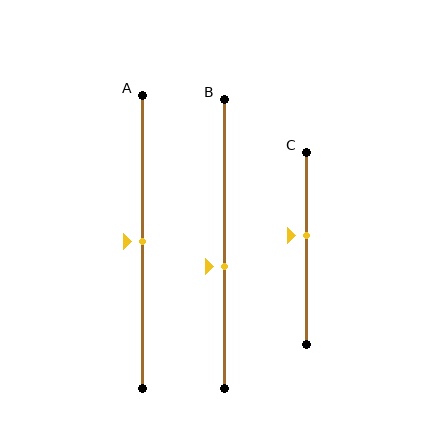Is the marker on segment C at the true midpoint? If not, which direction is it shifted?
No, the marker on segment C is shifted upward by about 7% of the segment length.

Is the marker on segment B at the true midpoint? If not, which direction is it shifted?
No, the marker on segment B is shifted downward by about 8% of the segment length.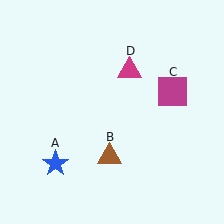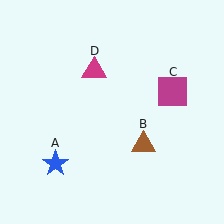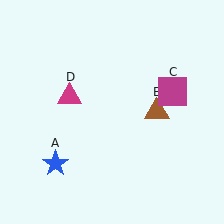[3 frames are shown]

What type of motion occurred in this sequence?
The brown triangle (object B), magenta triangle (object D) rotated counterclockwise around the center of the scene.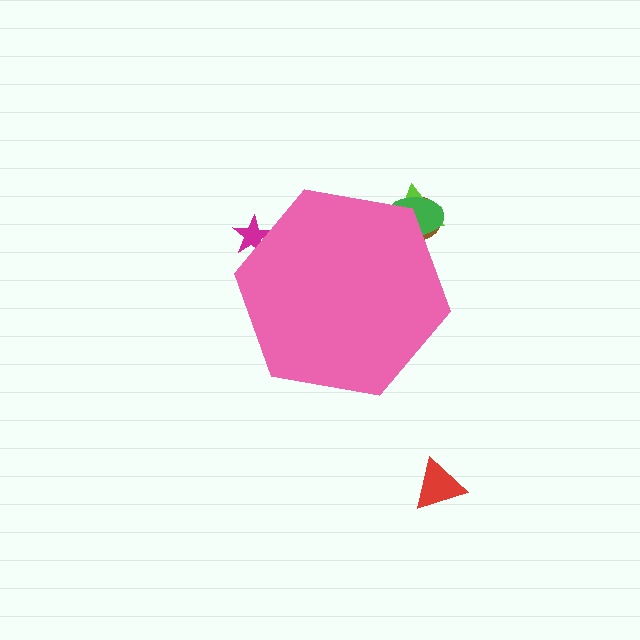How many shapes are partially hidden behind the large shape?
4 shapes are partially hidden.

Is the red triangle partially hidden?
No, the red triangle is fully visible.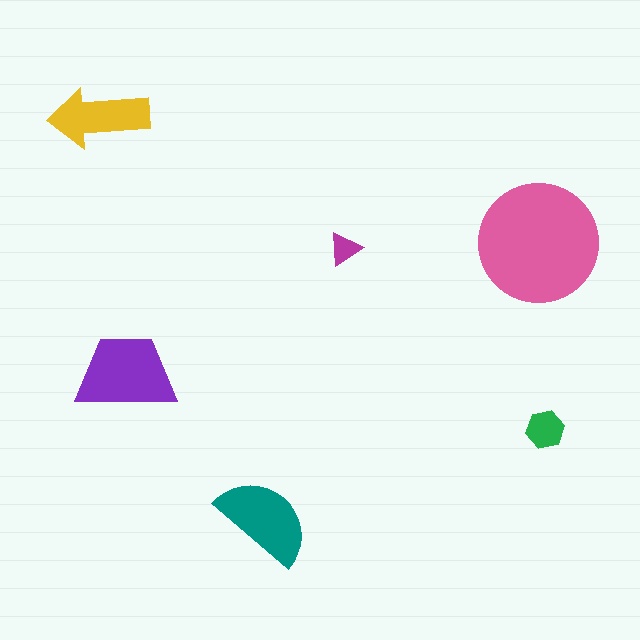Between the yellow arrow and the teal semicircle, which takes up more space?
The teal semicircle.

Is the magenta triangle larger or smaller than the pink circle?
Smaller.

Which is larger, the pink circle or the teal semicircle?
The pink circle.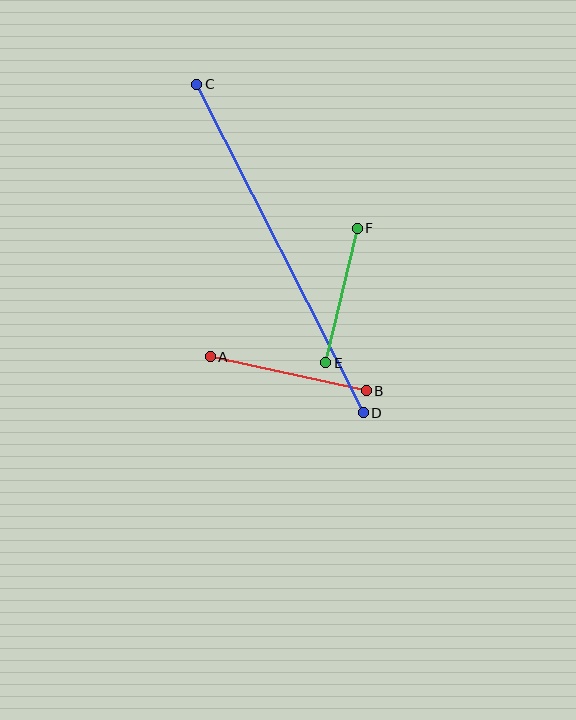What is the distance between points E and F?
The distance is approximately 138 pixels.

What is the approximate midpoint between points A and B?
The midpoint is at approximately (288, 374) pixels.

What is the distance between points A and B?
The distance is approximately 160 pixels.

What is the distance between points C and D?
The distance is approximately 368 pixels.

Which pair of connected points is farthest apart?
Points C and D are farthest apart.